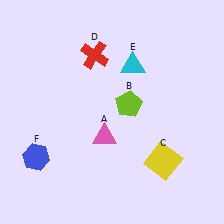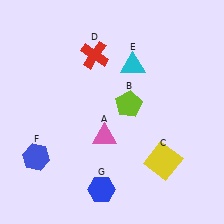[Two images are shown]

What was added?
A blue hexagon (G) was added in Image 2.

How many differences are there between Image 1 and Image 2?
There is 1 difference between the two images.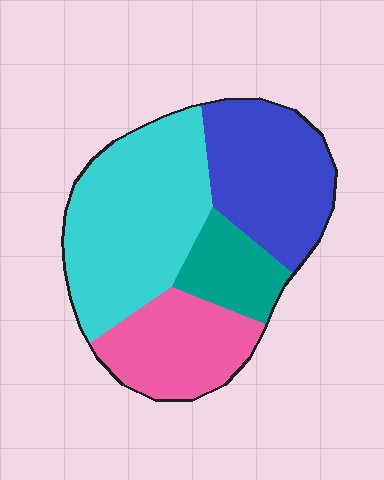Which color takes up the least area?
Teal, at roughly 10%.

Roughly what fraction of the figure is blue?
Blue covers 28% of the figure.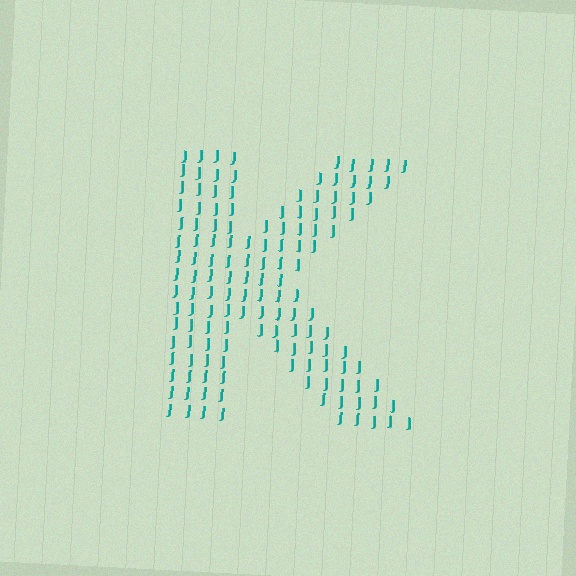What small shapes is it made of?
It is made of small letter J's.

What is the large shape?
The large shape is the letter K.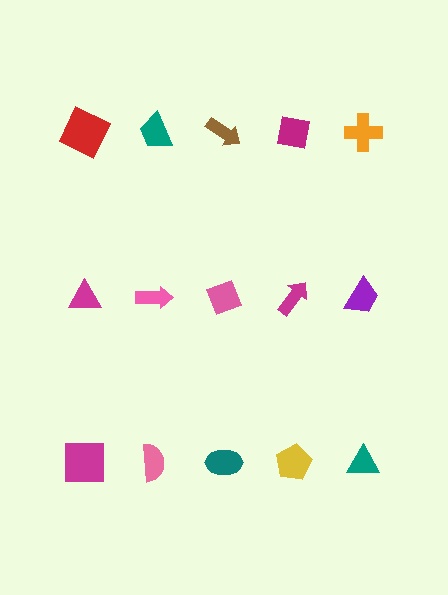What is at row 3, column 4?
A yellow pentagon.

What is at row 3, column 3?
A teal ellipse.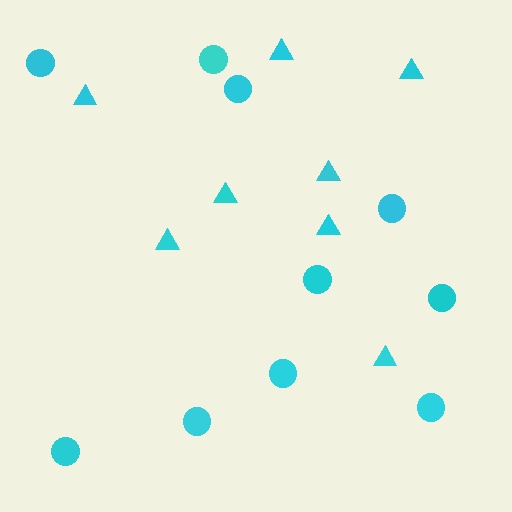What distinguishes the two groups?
There are 2 groups: one group of triangles (8) and one group of circles (10).